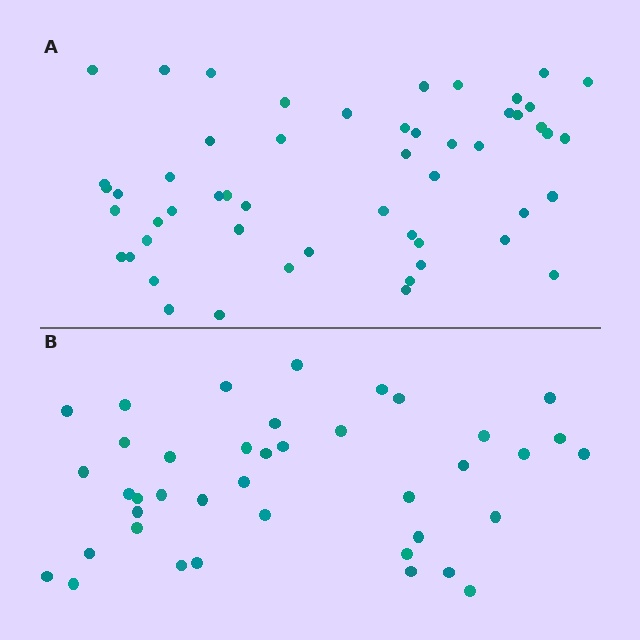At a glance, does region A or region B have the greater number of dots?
Region A (the top region) has more dots.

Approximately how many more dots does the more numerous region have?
Region A has approximately 15 more dots than region B.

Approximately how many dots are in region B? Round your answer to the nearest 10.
About 40 dots.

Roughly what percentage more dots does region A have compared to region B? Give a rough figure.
About 30% more.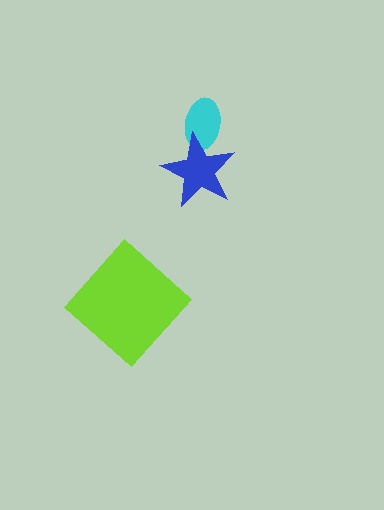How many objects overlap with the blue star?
1 object overlaps with the blue star.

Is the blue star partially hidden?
No, no other shape covers it.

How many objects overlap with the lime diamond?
0 objects overlap with the lime diamond.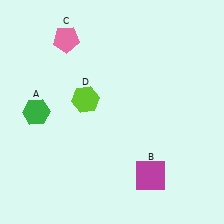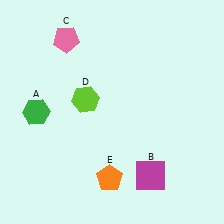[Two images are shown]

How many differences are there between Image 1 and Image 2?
There is 1 difference between the two images.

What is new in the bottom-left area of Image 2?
An orange pentagon (E) was added in the bottom-left area of Image 2.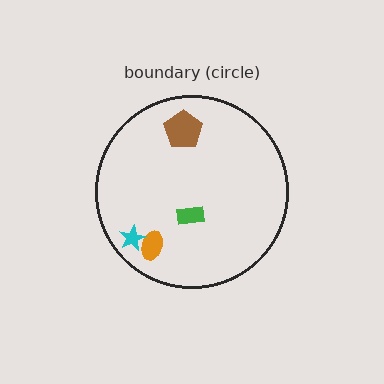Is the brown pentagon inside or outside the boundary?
Inside.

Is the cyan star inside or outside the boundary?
Inside.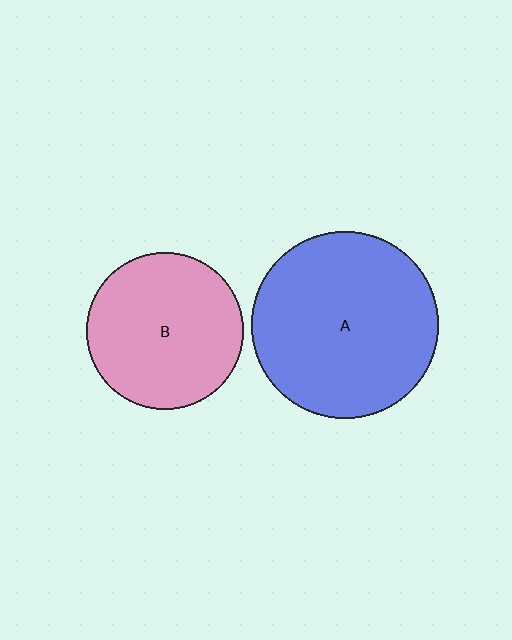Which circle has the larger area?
Circle A (blue).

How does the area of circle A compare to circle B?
Approximately 1.4 times.